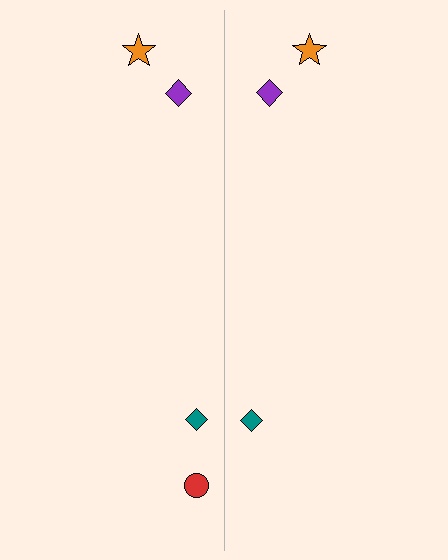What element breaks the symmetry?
A red circle is missing from the right side.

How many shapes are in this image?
There are 7 shapes in this image.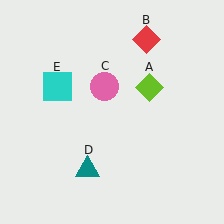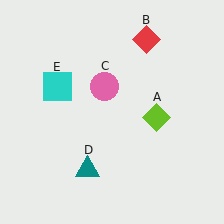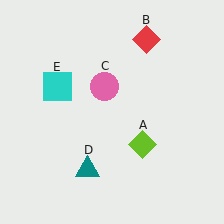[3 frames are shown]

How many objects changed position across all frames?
1 object changed position: lime diamond (object A).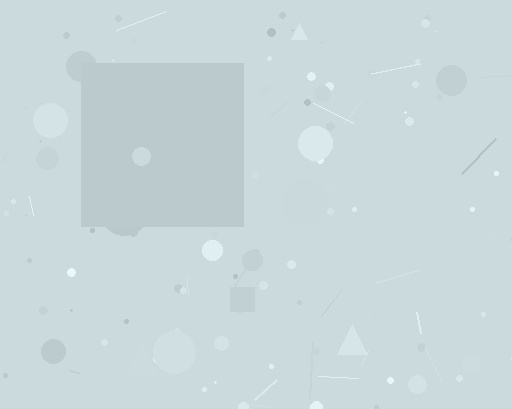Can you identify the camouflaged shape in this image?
The camouflaged shape is a square.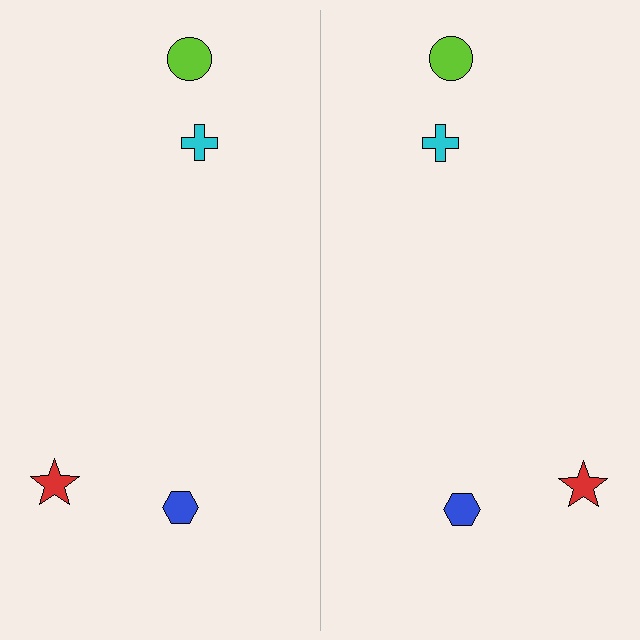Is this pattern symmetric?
Yes, this pattern has bilateral (reflection) symmetry.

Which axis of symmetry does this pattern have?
The pattern has a vertical axis of symmetry running through the center of the image.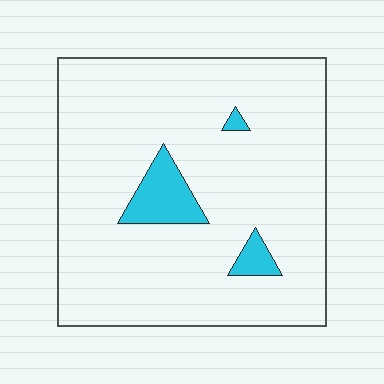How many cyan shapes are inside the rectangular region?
3.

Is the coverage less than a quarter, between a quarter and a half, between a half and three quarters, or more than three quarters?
Less than a quarter.